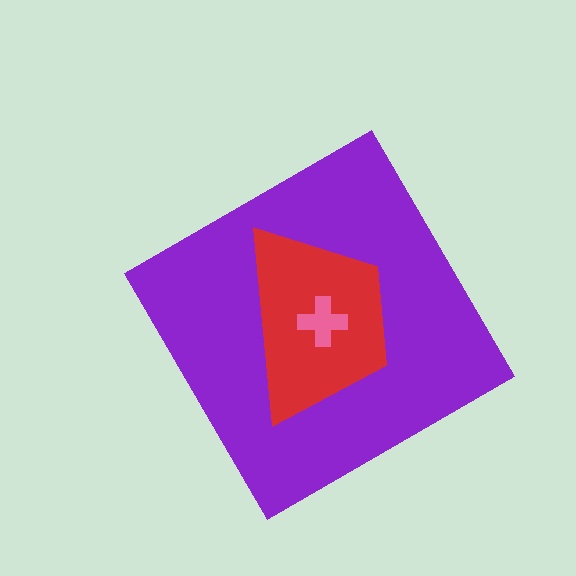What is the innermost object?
The pink cross.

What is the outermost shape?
The purple diamond.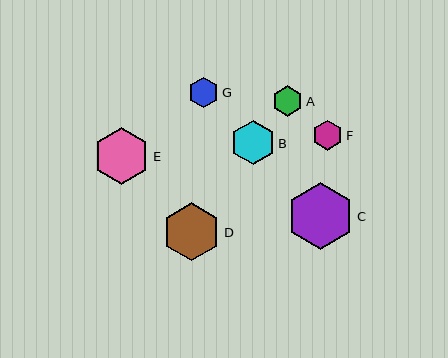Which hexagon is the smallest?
Hexagon G is the smallest with a size of approximately 30 pixels.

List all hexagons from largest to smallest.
From largest to smallest: C, D, E, B, F, A, G.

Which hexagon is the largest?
Hexagon C is the largest with a size of approximately 67 pixels.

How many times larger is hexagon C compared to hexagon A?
Hexagon C is approximately 2.2 times the size of hexagon A.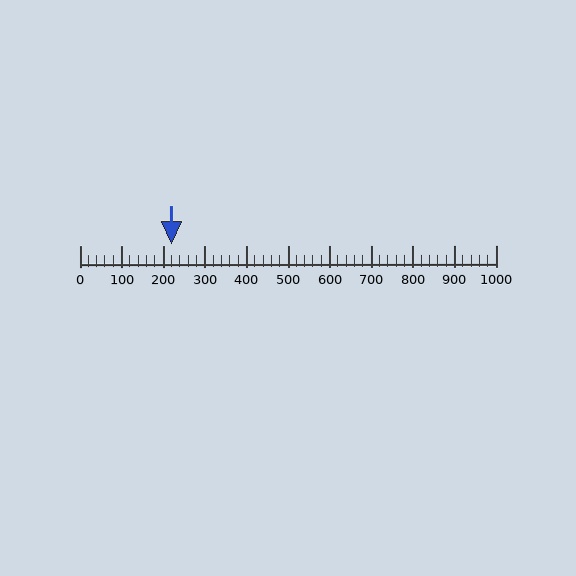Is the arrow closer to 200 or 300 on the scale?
The arrow is closer to 200.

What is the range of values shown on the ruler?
The ruler shows values from 0 to 1000.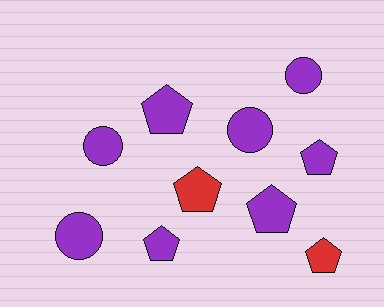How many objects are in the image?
There are 10 objects.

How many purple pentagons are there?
There are 4 purple pentagons.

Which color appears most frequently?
Purple, with 8 objects.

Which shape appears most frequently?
Pentagon, with 6 objects.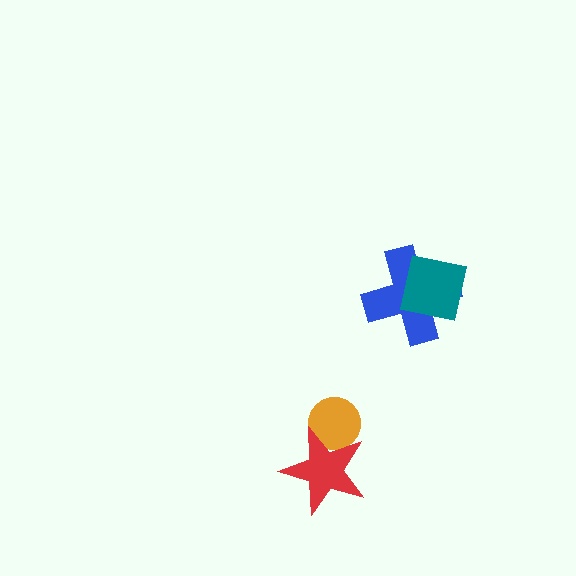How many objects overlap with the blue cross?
1 object overlaps with the blue cross.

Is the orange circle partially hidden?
Yes, it is partially covered by another shape.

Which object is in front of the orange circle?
The red star is in front of the orange circle.